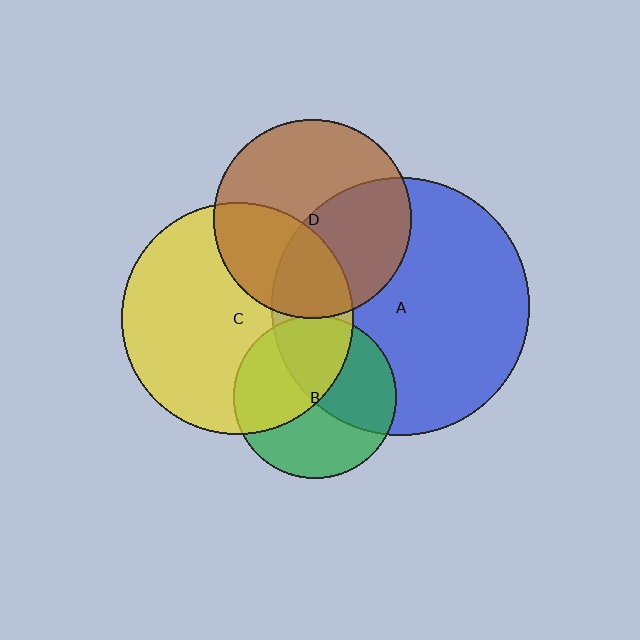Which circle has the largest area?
Circle A (blue).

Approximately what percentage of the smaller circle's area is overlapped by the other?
Approximately 35%.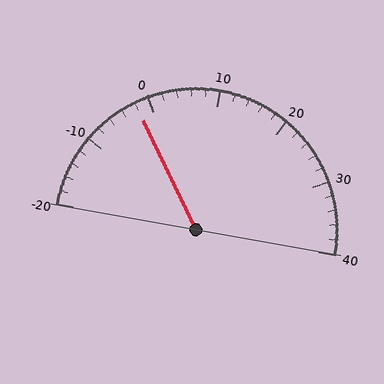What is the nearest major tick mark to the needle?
The nearest major tick mark is 0.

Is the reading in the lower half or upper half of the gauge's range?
The reading is in the lower half of the range (-20 to 40).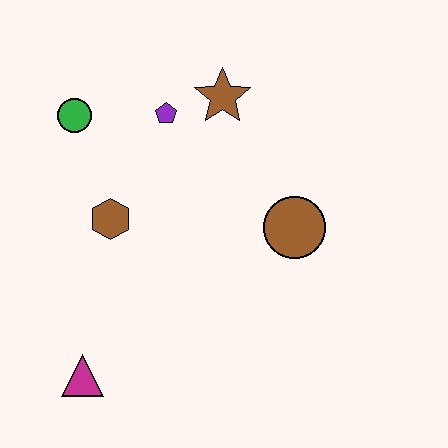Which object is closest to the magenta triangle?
The brown hexagon is closest to the magenta triangle.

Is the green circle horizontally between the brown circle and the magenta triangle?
No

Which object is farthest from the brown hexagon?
The brown circle is farthest from the brown hexagon.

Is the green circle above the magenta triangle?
Yes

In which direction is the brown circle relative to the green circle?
The brown circle is to the right of the green circle.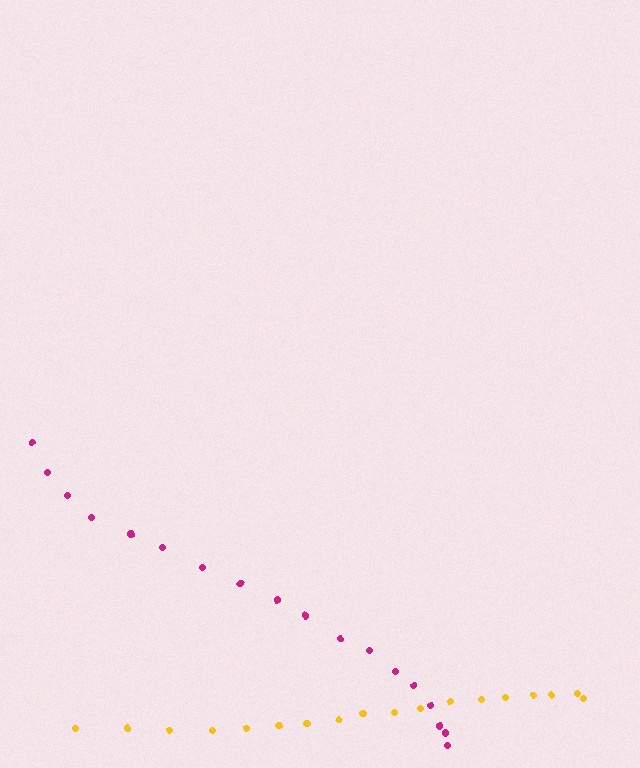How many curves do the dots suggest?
There are 2 distinct paths.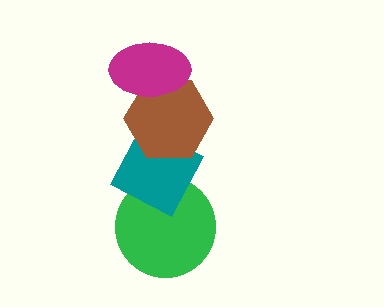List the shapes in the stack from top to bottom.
From top to bottom: the magenta ellipse, the brown hexagon, the teal diamond, the green circle.